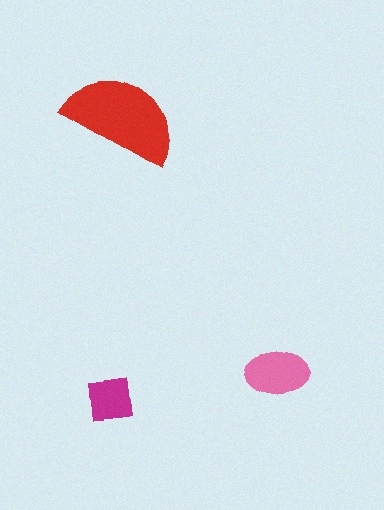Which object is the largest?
The red semicircle.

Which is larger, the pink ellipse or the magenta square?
The pink ellipse.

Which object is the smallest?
The magenta square.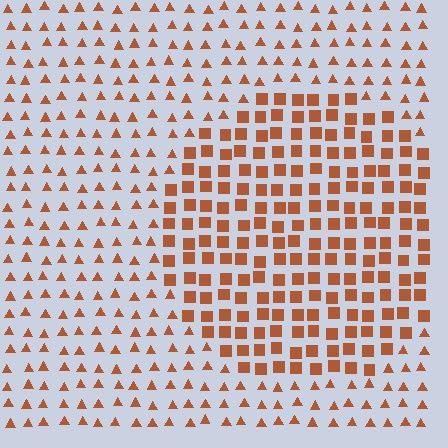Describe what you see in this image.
The image is filled with small brown elements arranged in a uniform grid. A circle-shaped region contains squares, while the surrounding area contains triangles. The boundary is defined purely by the change in element shape.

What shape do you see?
I see a circle.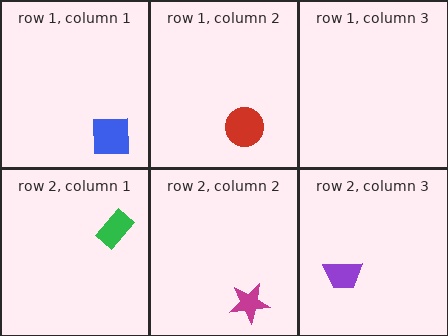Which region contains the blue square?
The row 1, column 1 region.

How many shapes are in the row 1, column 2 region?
1.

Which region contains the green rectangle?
The row 2, column 1 region.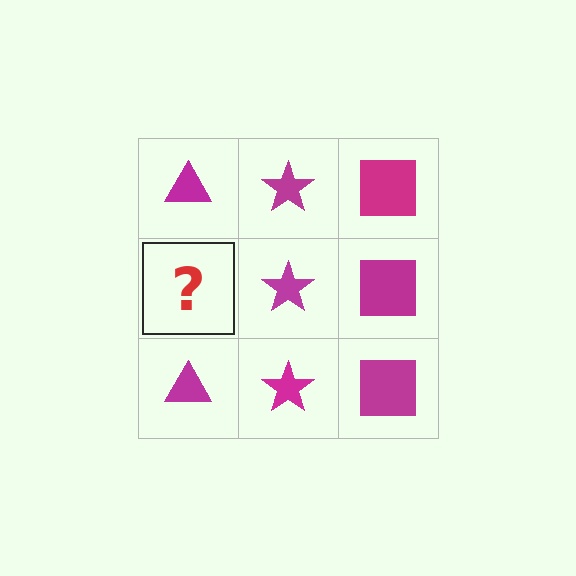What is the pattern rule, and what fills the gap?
The rule is that each column has a consistent shape. The gap should be filled with a magenta triangle.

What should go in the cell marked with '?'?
The missing cell should contain a magenta triangle.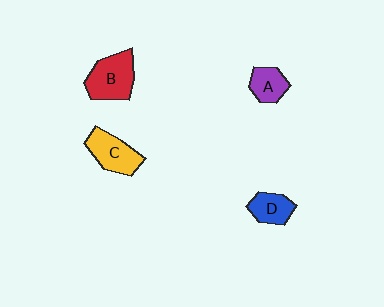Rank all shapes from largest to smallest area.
From largest to smallest: B (red), C (yellow), D (blue), A (purple).